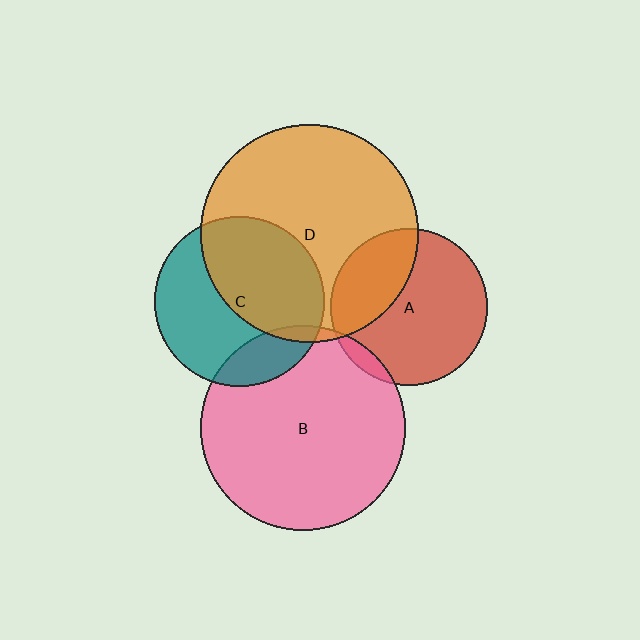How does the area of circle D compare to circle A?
Approximately 1.9 times.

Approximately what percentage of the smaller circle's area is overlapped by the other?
Approximately 15%.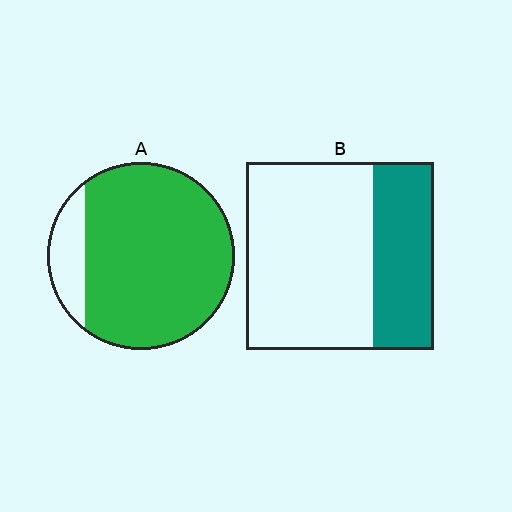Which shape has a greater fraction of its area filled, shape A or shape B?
Shape A.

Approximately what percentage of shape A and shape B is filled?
A is approximately 85% and B is approximately 30%.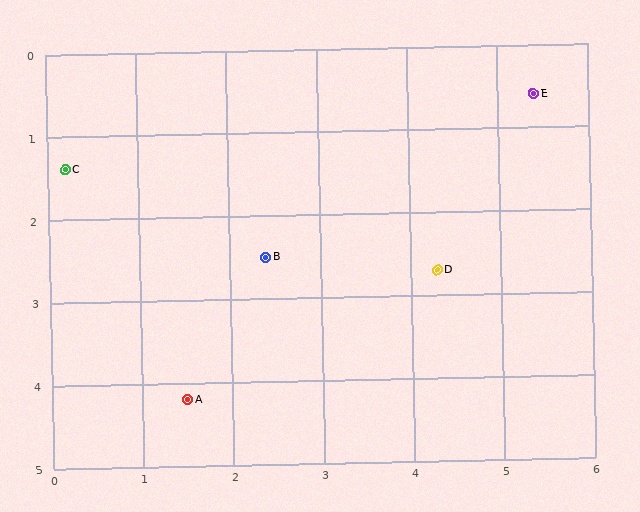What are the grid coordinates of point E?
Point E is at approximately (5.4, 0.6).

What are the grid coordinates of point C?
Point C is at approximately (0.2, 1.4).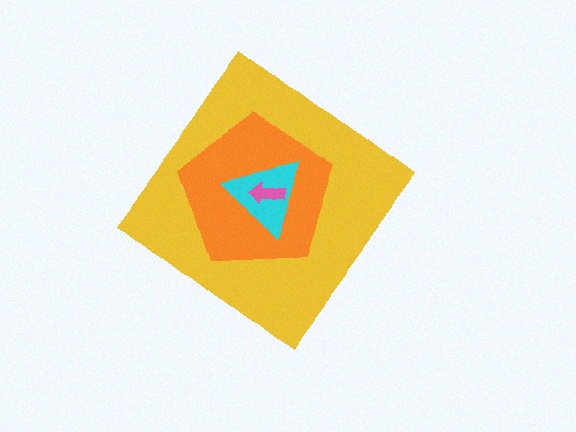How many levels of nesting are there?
4.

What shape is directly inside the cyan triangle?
The pink arrow.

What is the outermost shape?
The yellow diamond.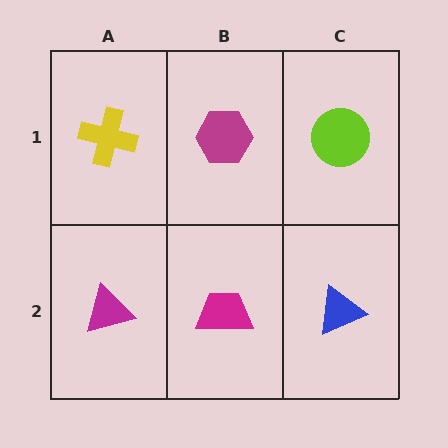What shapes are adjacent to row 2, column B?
A magenta hexagon (row 1, column B), a magenta triangle (row 2, column A), a blue triangle (row 2, column C).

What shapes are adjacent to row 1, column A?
A magenta triangle (row 2, column A), a magenta hexagon (row 1, column B).